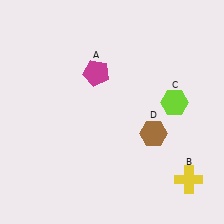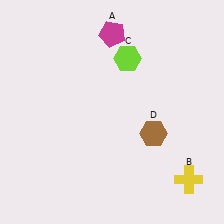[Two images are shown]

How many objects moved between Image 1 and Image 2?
2 objects moved between the two images.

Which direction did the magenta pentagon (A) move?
The magenta pentagon (A) moved up.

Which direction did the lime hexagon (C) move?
The lime hexagon (C) moved left.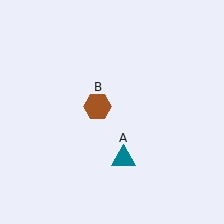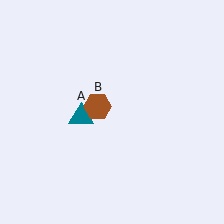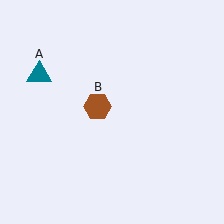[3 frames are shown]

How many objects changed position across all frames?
1 object changed position: teal triangle (object A).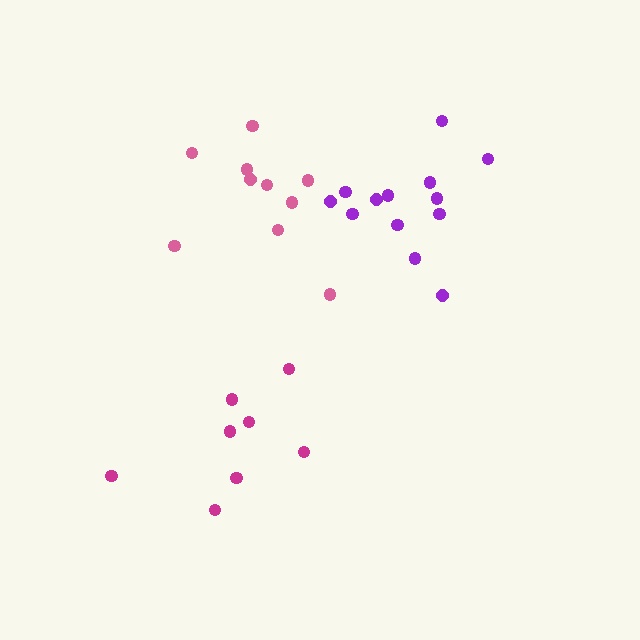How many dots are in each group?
Group 1: 13 dots, Group 2: 10 dots, Group 3: 8 dots (31 total).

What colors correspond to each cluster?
The clusters are colored: purple, pink, magenta.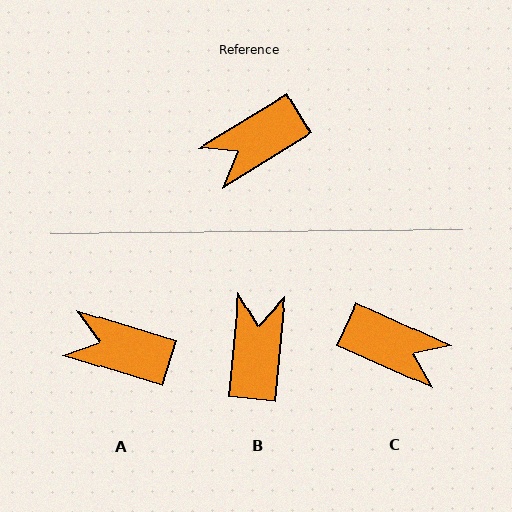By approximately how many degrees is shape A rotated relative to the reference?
Approximately 49 degrees clockwise.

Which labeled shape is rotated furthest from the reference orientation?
B, about 127 degrees away.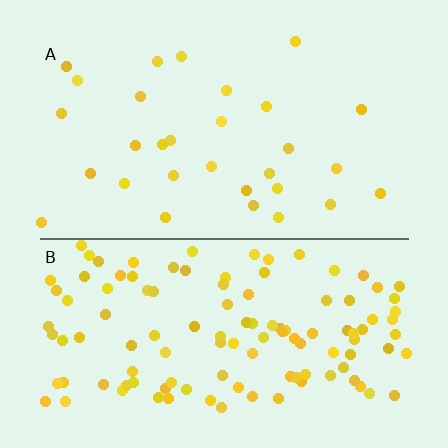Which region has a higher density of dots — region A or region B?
B (the bottom).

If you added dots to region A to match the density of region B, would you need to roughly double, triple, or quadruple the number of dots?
Approximately quadruple.